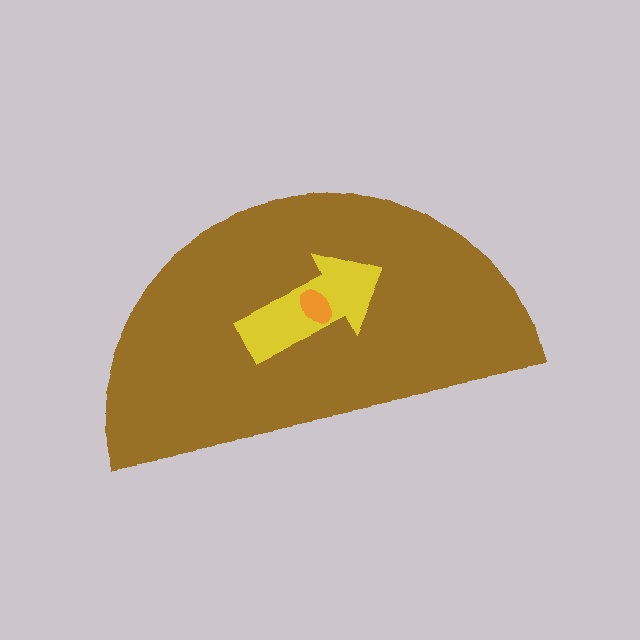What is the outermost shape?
The brown semicircle.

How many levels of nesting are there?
3.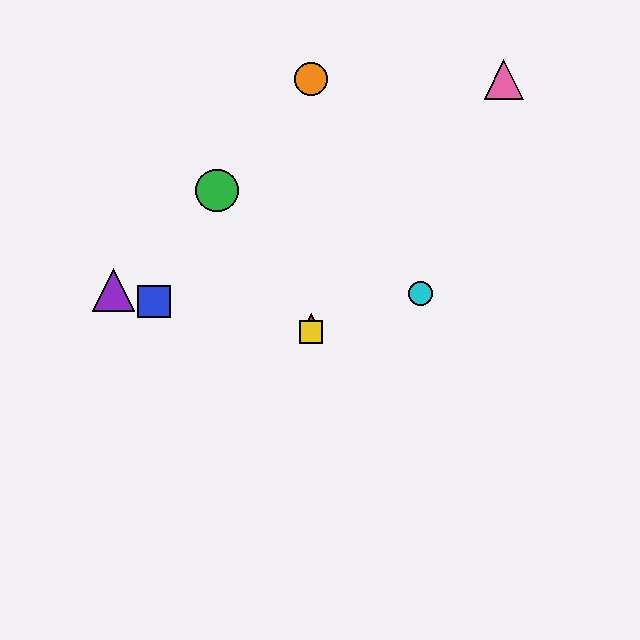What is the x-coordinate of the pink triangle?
The pink triangle is at x≈504.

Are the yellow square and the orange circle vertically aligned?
Yes, both are at x≈311.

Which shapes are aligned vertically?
The red triangle, the yellow square, the orange circle are aligned vertically.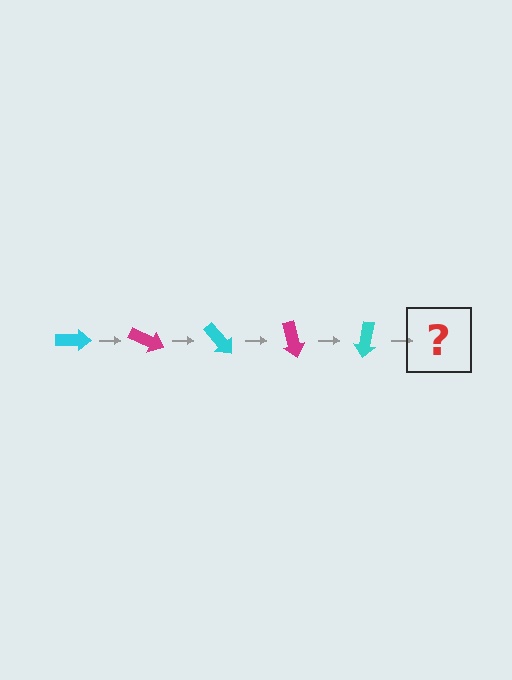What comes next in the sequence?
The next element should be a magenta arrow, rotated 125 degrees from the start.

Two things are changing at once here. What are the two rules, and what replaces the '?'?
The two rules are that it rotates 25 degrees each step and the color cycles through cyan and magenta. The '?' should be a magenta arrow, rotated 125 degrees from the start.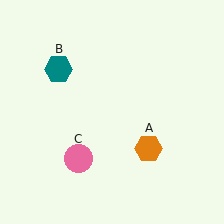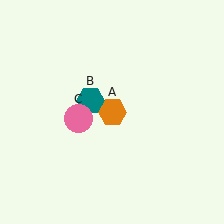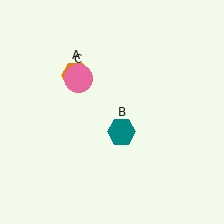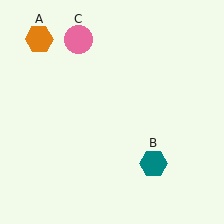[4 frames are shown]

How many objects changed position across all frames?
3 objects changed position: orange hexagon (object A), teal hexagon (object B), pink circle (object C).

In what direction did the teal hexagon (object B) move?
The teal hexagon (object B) moved down and to the right.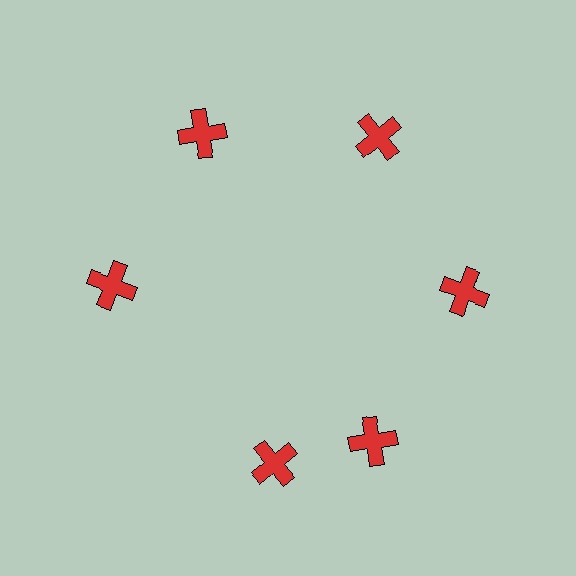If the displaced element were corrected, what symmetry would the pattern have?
It would have 6-fold rotational symmetry — the pattern would map onto itself every 60 degrees.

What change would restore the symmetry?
The symmetry would be restored by rotating it back into even spacing with its neighbors so that all 6 crosses sit at equal angles and equal distance from the center.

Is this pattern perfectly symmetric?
No. The 6 red crosses are arranged in a ring, but one element near the 7 o'clock position is rotated out of alignment along the ring, breaking the 6-fold rotational symmetry.